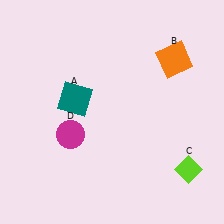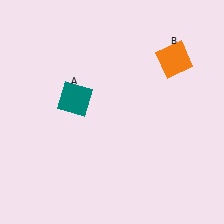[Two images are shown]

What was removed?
The lime diamond (C), the magenta circle (D) were removed in Image 2.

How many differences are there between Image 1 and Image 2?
There are 2 differences between the two images.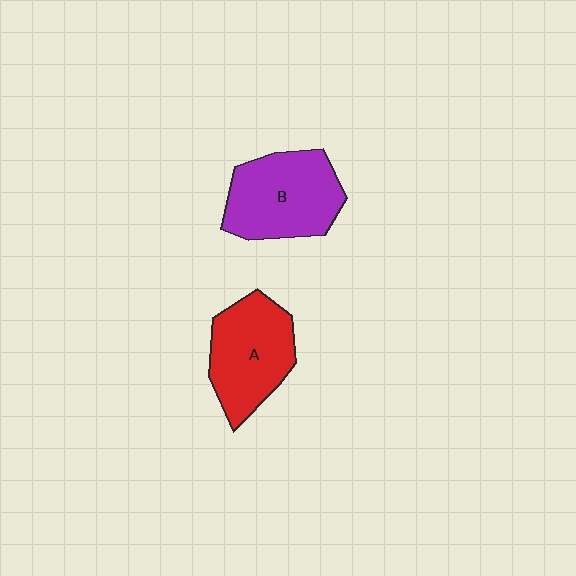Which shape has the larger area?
Shape B (purple).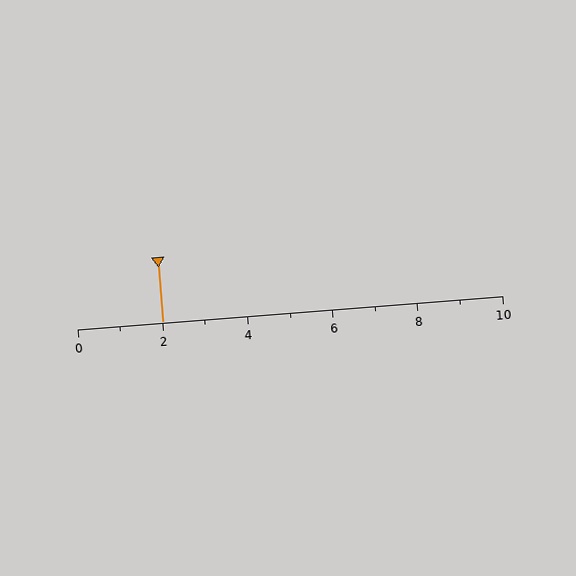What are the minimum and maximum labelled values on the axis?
The axis runs from 0 to 10.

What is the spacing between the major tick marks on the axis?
The major ticks are spaced 2 apart.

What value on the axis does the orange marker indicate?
The marker indicates approximately 2.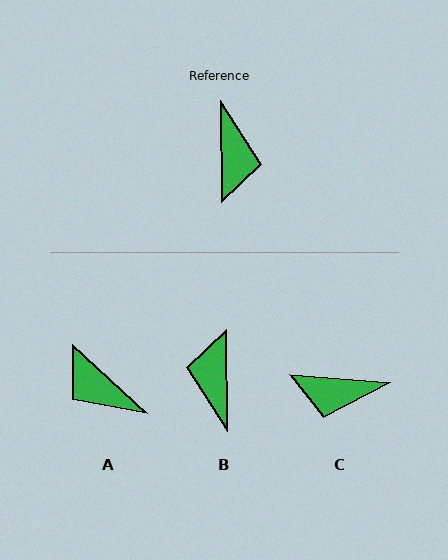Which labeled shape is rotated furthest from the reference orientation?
B, about 180 degrees away.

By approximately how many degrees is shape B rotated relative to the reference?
Approximately 180 degrees counter-clockwise.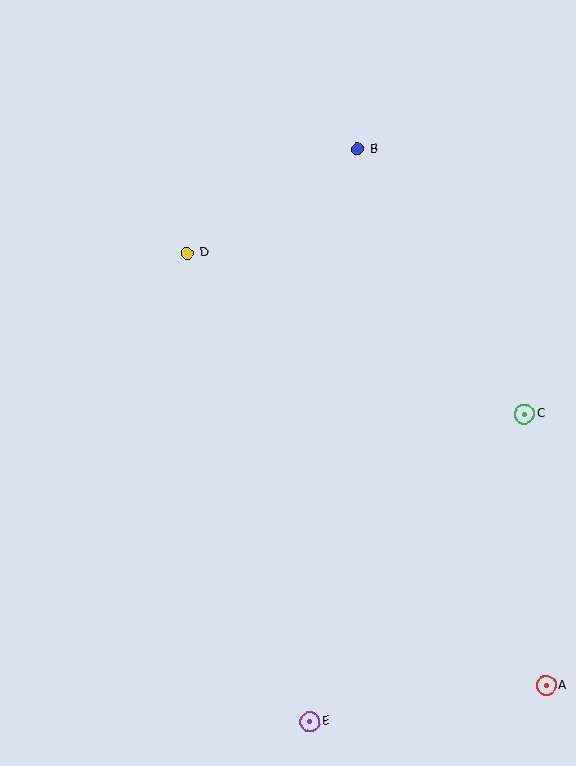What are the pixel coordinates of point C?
Point C is at (524, 414).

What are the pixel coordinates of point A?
Point A is at (546, 686).